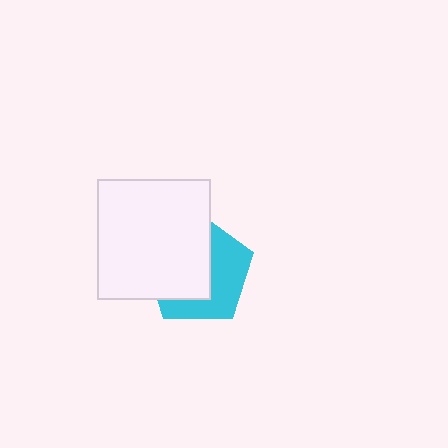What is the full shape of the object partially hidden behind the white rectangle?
The partially hidden object is a cyan pentagon.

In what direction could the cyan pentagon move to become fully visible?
The cyan pentagon could move right. That would shift it out from behind the white rectangle entirely.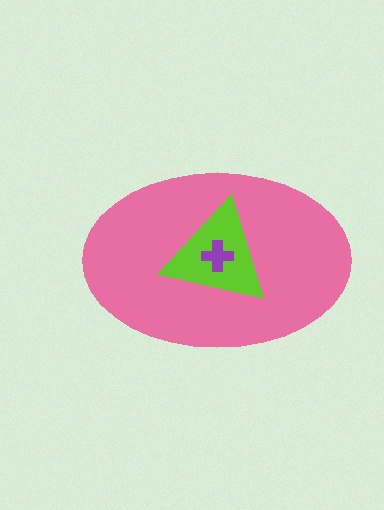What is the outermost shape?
The pink ellipse.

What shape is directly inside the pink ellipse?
The lime triangle.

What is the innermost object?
The purple cross.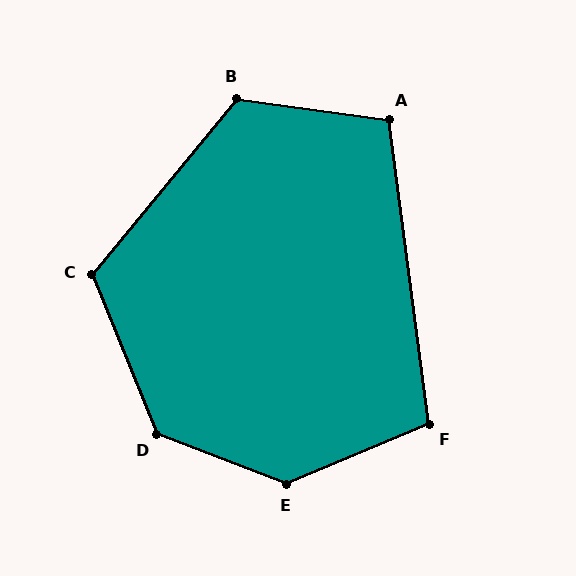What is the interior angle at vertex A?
Approximately 105 degrees (obtuse).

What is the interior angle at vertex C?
Approximately 119 degrees (obtuse).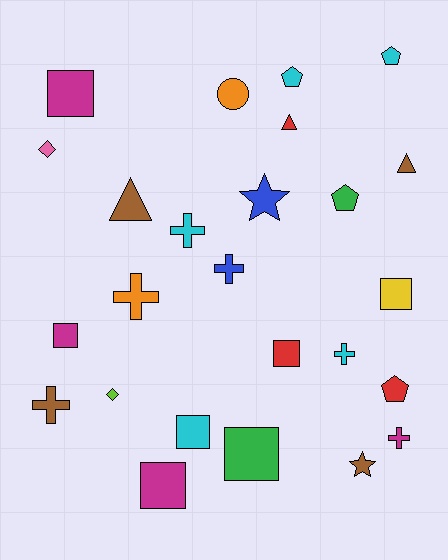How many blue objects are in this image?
There are 2 blue objects.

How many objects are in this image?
There are 25 objects.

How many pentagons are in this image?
There are 4 pentagons.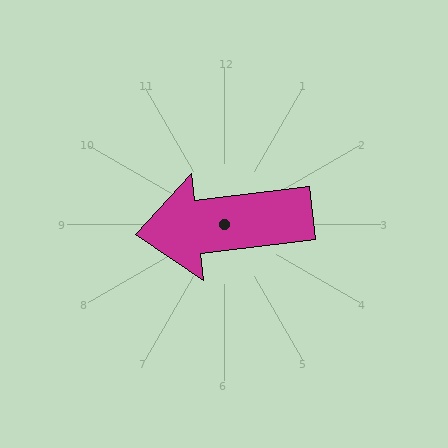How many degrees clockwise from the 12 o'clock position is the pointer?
Approximately 263 degrees.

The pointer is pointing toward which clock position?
Roughly 9 o'clock.